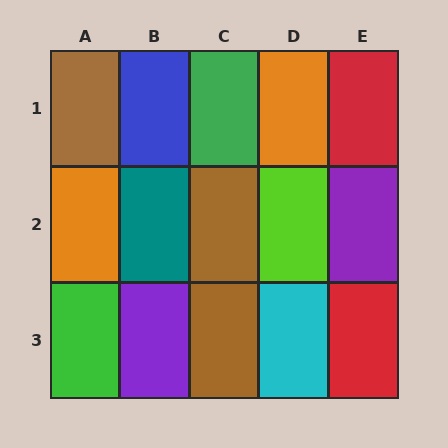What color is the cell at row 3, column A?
Green.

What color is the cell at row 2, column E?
Purple.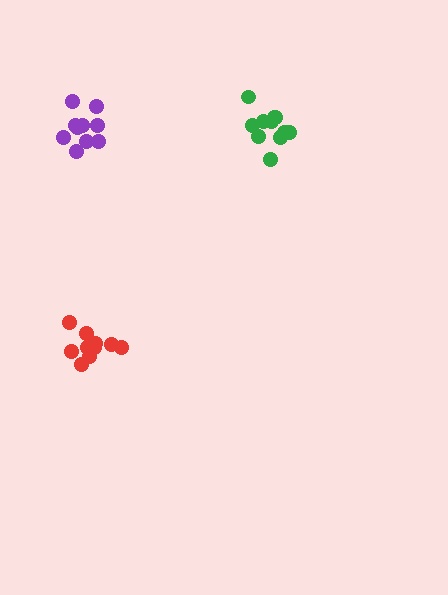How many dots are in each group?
Group 1: 11 dots, Group 2: 10 dots, Group 3: 10 dots (31 total).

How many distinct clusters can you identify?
There are 3 distinct clusters.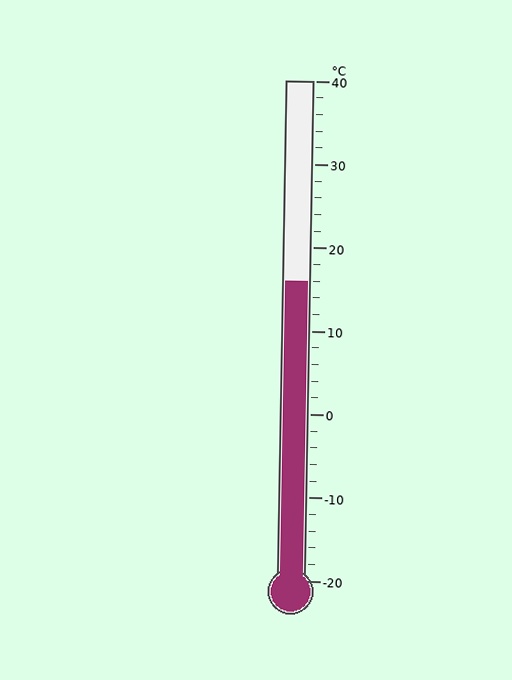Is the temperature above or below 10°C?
The temperature is above 10°C.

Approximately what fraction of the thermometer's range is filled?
The thermometer is filled to approximately 60% of its range.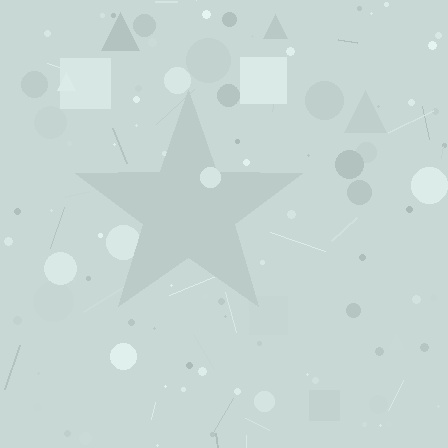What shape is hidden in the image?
A star is hidden in the image.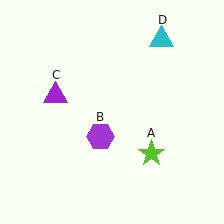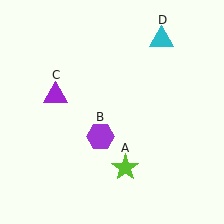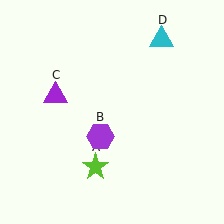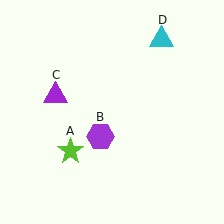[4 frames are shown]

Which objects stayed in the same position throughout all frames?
Purple hexagon (object B) and purple triangle (object C) and cyan triangle (object D) remained stationary.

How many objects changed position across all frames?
1 object changed position: lime star (object A).